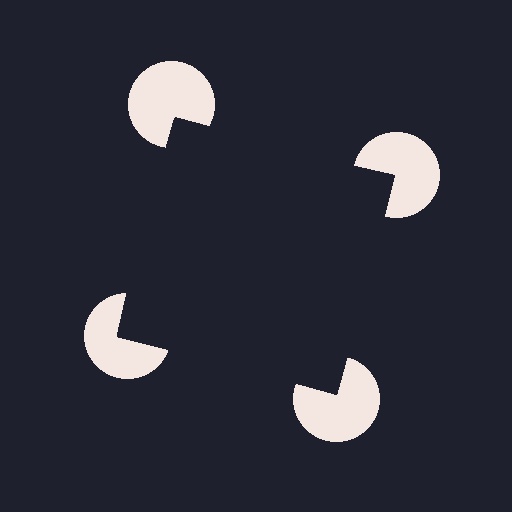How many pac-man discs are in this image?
There are 4 — one at each vertex of the illusory square.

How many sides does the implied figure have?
4 sides.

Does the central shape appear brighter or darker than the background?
It typically appears slightly darker than the background, even though no actual brightness change is drawn.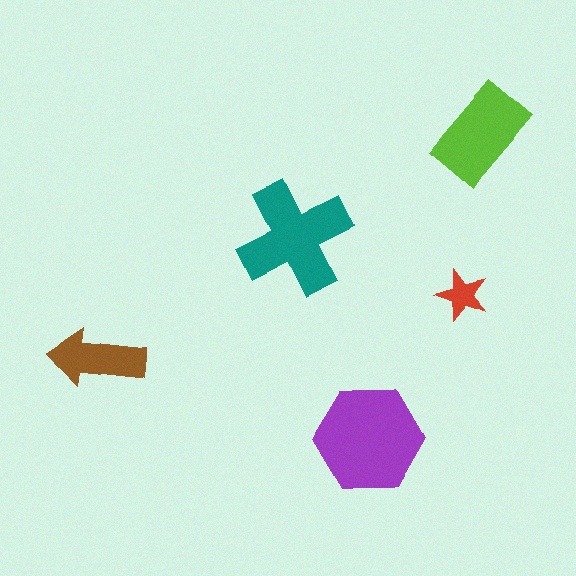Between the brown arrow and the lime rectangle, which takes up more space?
The lime rectangle.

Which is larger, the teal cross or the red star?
The teal cross.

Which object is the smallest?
The red star.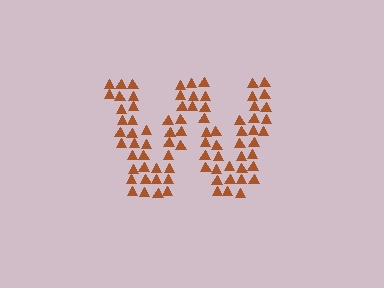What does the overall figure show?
The overall figure shows the letter W.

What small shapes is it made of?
It is made of small triangles.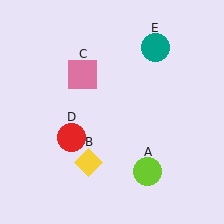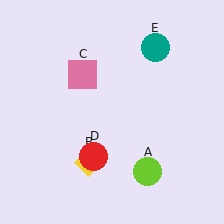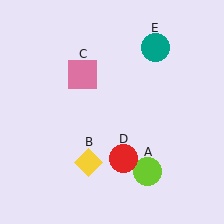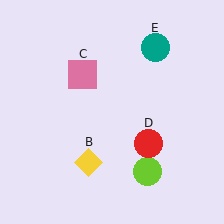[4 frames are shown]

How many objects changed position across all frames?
1 object changed position: red circle (object D).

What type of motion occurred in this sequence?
The red circle (object D) rotated counterclockwise around the center of the scene.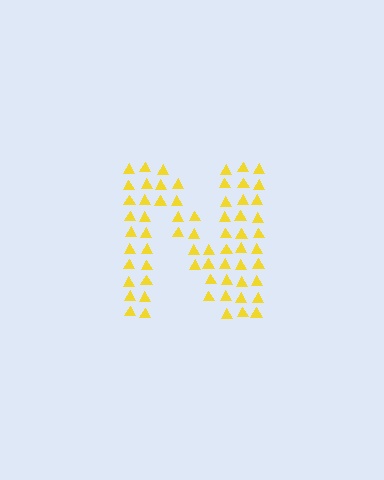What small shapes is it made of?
It is made of small triangles.